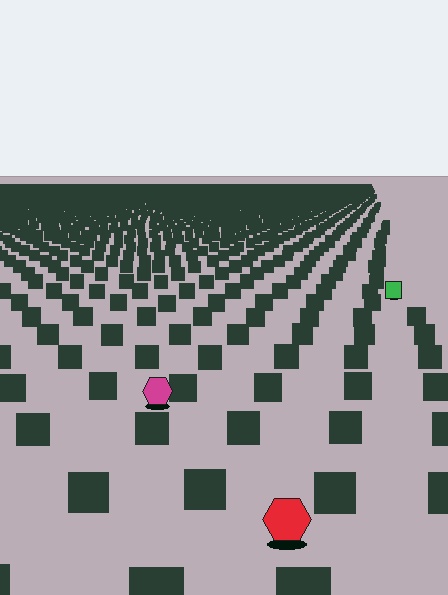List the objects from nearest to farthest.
From nearest to farthest: the red hexagon, the magenta hexagon, the green square.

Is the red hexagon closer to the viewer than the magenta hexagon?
Yes. The red hexagon is closer — you can tell from the texture gradient: the ground texture is coarser near it.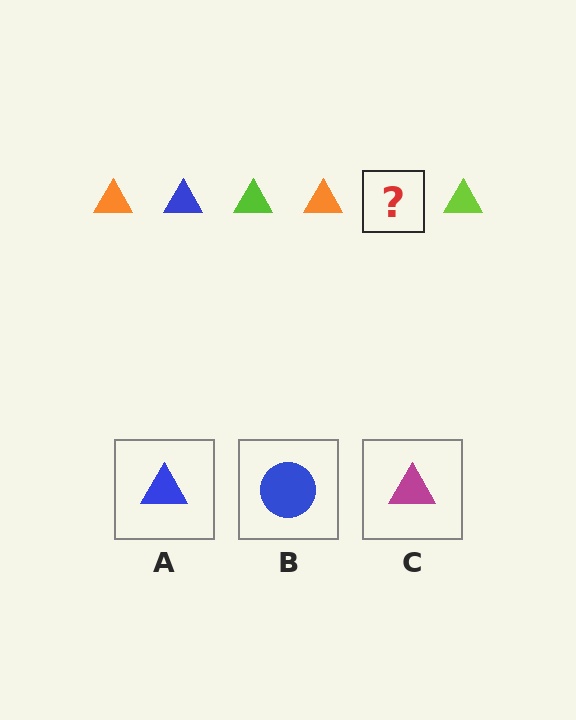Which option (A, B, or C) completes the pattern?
A.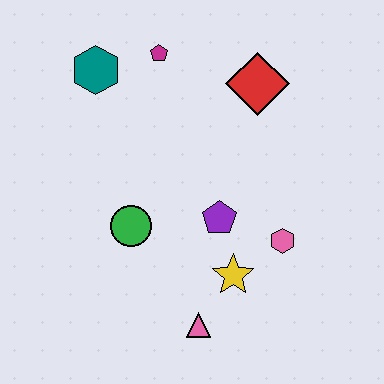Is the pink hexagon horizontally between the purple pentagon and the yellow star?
No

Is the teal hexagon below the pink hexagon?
No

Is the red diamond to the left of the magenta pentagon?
No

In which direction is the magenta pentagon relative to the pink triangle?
The magenta pentagon is above the pink triangle.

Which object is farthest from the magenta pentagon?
The pink triangle is farthest from the magenta pentagon.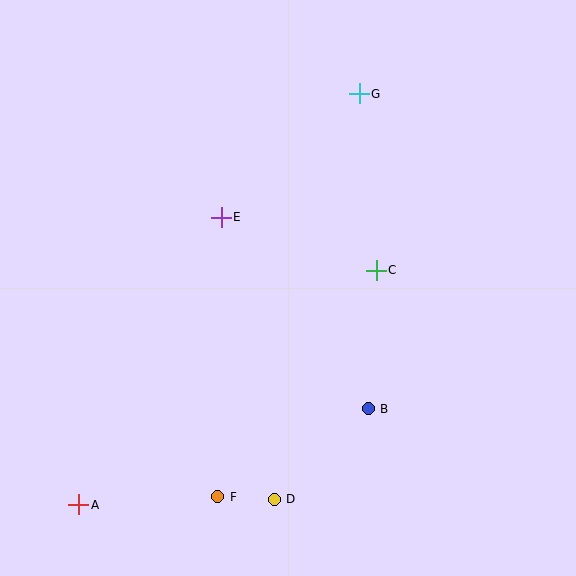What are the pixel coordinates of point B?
Point B is at (368, 409).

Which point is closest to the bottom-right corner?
Point B is closest to the bottom-right corner.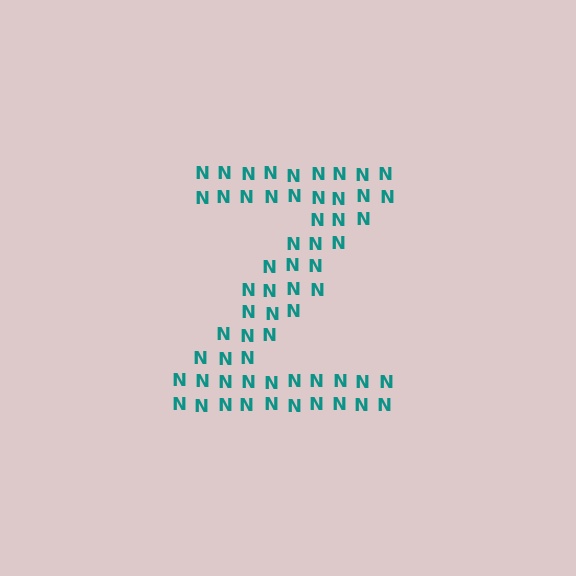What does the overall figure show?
The overall figure shows the letter Z.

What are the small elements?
The small elements are letter N's.